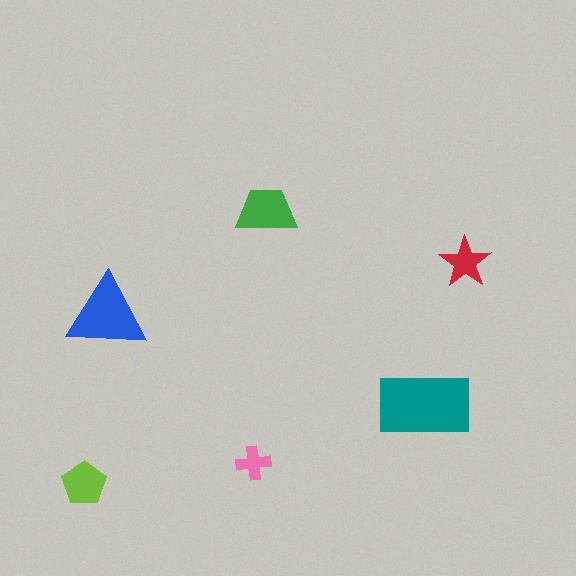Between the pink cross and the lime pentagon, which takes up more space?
The lime pentagon.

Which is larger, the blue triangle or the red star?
The blue triangle.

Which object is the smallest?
The pink cross.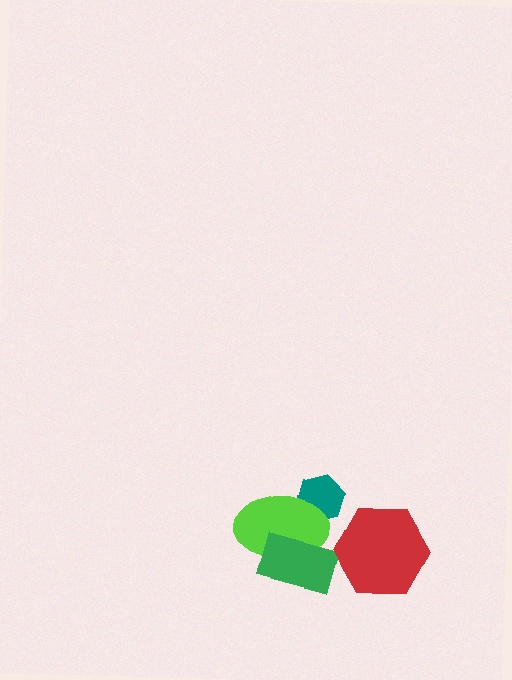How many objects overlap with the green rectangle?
1 object overlaps with the green rectangle.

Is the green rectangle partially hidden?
No, no other shape covers it.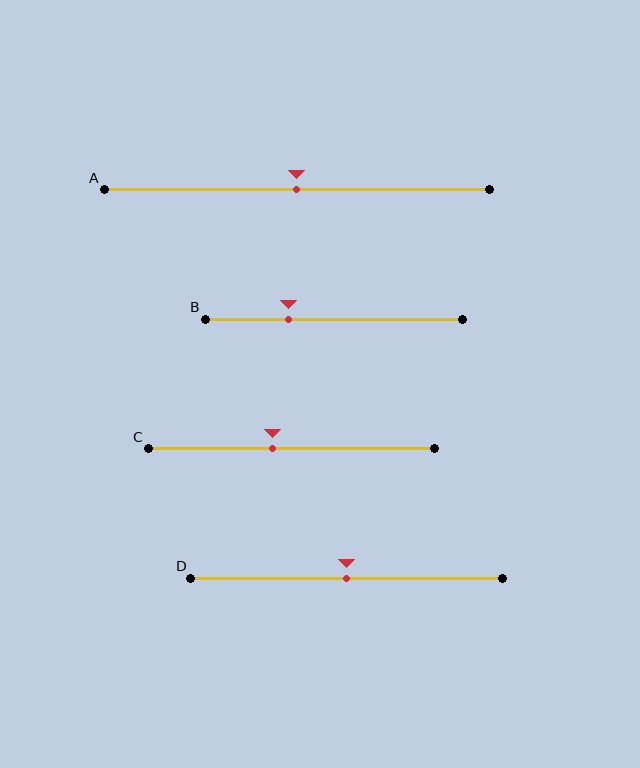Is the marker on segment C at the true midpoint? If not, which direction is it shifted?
No, the marker on segment C is shifted to the left by about 6% of the segment length.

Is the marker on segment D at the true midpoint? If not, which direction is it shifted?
Yes, the marker on segment D is at the true midpoint.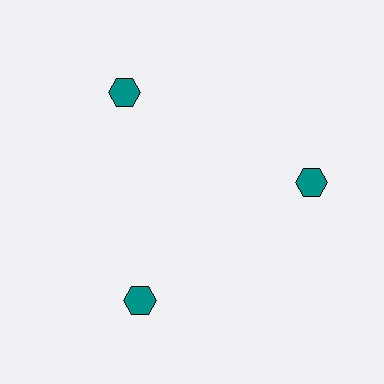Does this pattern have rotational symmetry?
Yes, this pattern has 3-fold rotational symmetry. It looks the same after rotating 120 degrees around the center.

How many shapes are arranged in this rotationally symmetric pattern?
There are 3 shapes, arranged in 3 groups of 1.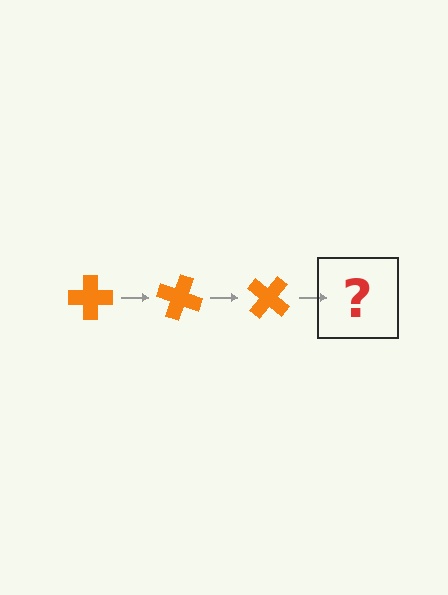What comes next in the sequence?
The next element should be an orange cross rotated 60 degrees.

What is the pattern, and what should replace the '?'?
The pattern is that the cross rotates 20 degrees each step. The '?' should be an orange cross rotated 60 degrees.